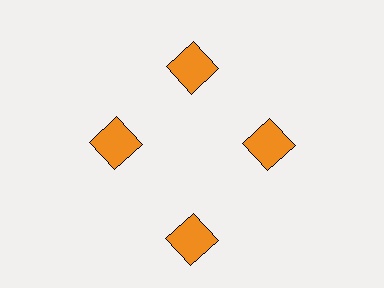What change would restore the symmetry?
The symmetry would be restored by moving it inward, back onto the ring so that all 4 squares sit at equal angles and equal distance from the center.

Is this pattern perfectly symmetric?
No. The 4 orange squares are arranged in a ring, but one element near the 6 o'clock position is pushed outward from the center, breaking the 4-fold rotational symmetry.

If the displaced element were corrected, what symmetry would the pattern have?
It would have 4-fold rotational symmetry — the pattern would map onto itself every 90 degrees.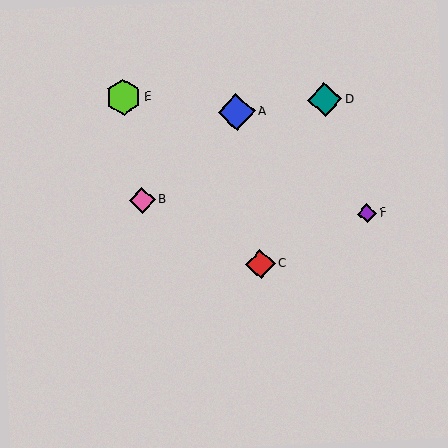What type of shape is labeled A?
Shape A is a blue diamond.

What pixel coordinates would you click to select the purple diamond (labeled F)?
Click at (367, 213) to select the purple diamond F.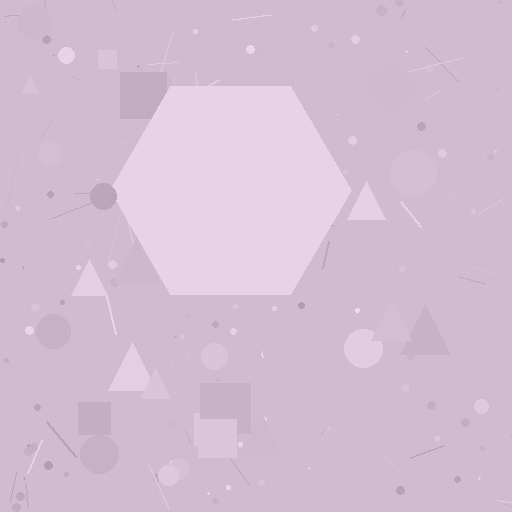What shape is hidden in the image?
A hexagon is hidden in the image.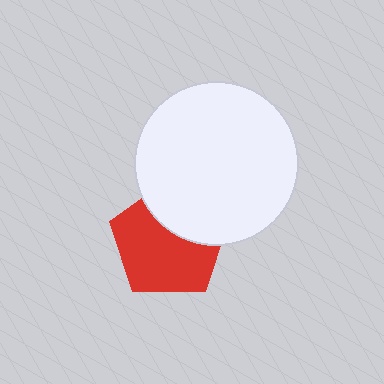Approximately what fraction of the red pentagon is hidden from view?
Roughly 34% of the red pentagon is hidden behind the white circle.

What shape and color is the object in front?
The object in front is a white circle.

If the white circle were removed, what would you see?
You would see the complete red pentagon.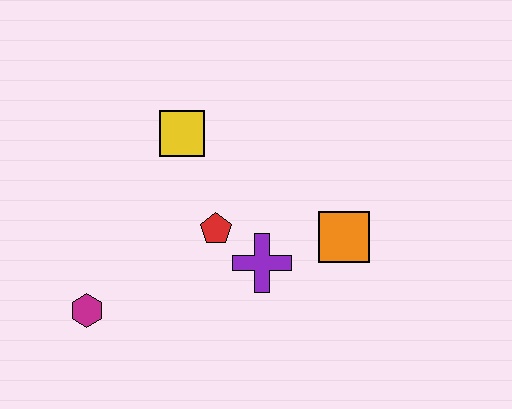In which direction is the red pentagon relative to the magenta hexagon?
The red pentagon is to the right of the magenta hexagon.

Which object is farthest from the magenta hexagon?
The orange square is farthest from the magenta hexagon.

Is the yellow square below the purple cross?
No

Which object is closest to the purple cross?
The red pentagon is closest to the purple cross.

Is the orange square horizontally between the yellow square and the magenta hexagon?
No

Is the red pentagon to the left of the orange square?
Yes